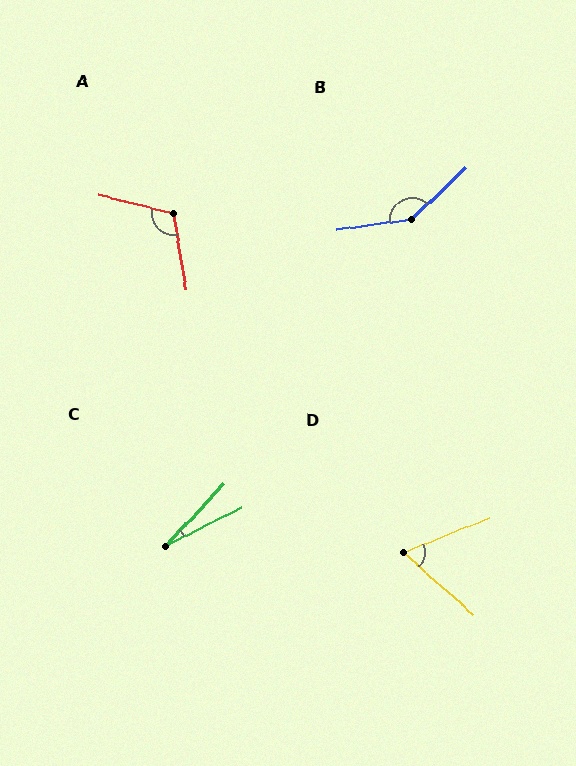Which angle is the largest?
B, at approximately 144 degrees.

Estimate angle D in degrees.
Approximately 64 degrees.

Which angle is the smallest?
C, at approximately 20 degrees.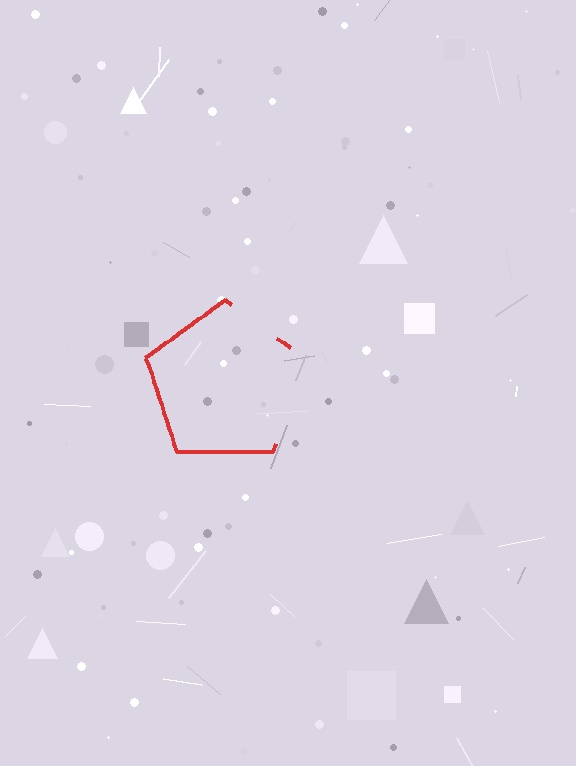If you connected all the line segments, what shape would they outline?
They would outline a pentagon.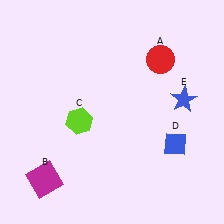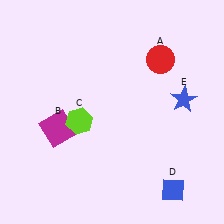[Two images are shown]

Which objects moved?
The objects that moved are: the magenta square (B), the blue diamond (D).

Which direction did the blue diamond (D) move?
The blue diamond (D) moved down.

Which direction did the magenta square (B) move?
The magenta square (B) moved up.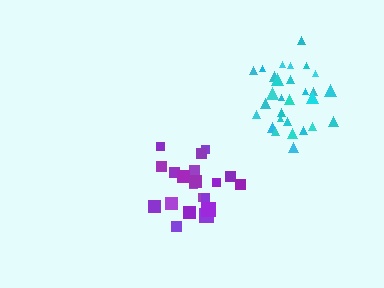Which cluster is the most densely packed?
Cyan.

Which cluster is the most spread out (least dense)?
Purple.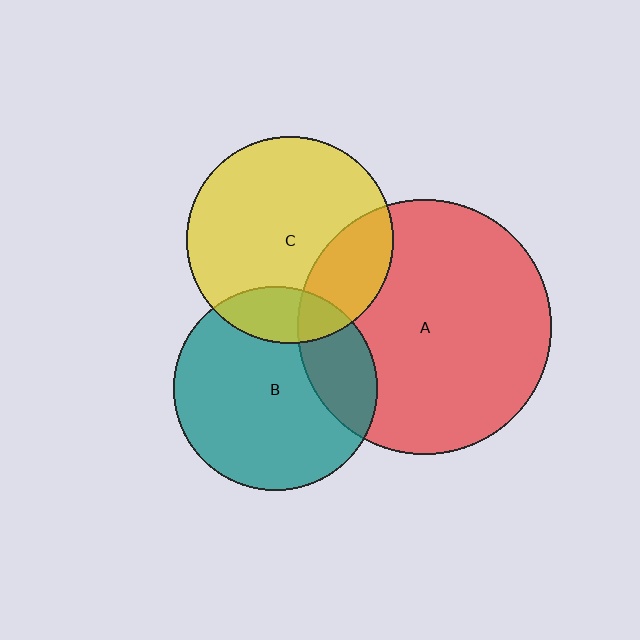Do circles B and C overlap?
Yes.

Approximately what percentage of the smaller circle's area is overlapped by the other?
Approximately 15%.